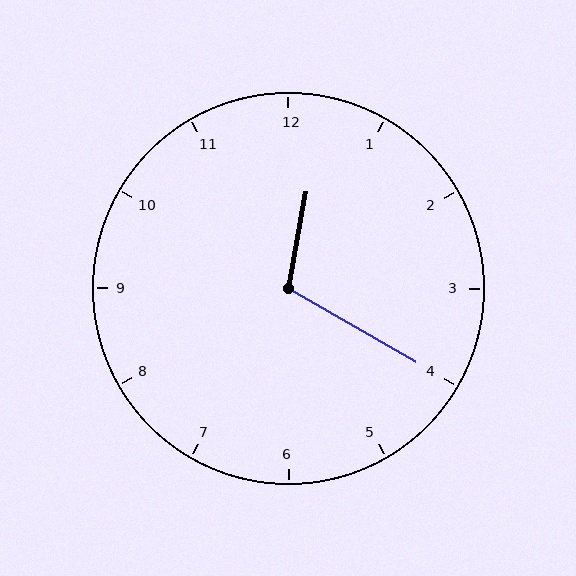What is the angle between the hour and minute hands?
Approximately 110 degrees.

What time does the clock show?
12:20.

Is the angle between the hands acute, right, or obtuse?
It is obtuse.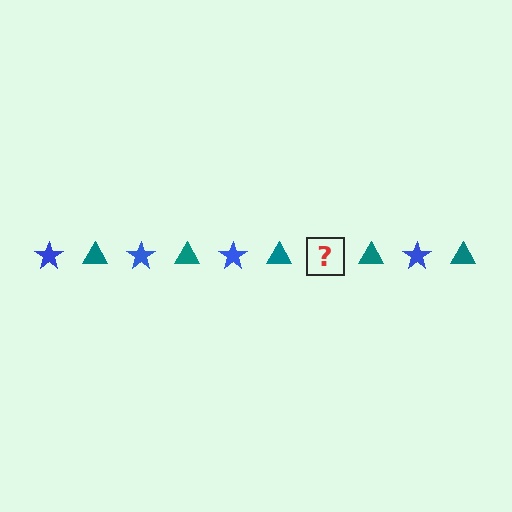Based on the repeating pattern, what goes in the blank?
The blank should be a blue star.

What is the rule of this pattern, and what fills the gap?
The rule is that the pattern alternates between blue star and teal triangle. The gap should be filled with a blue star.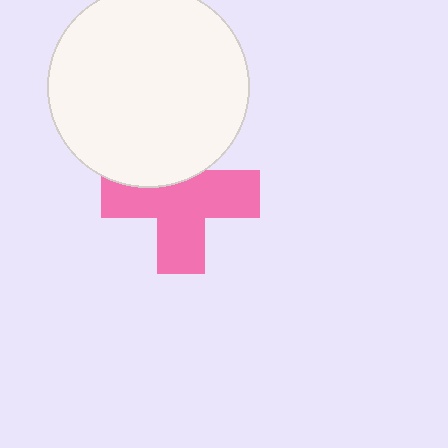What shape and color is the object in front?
The object in front is a white circle.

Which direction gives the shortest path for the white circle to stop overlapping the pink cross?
Moving up gives the shortest separation.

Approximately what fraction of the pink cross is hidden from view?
Roughly 31% of the pink cross is hidden behind the white circle.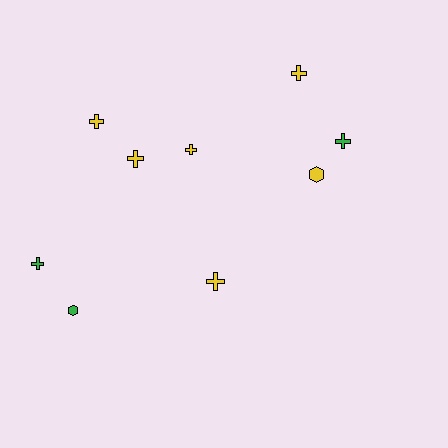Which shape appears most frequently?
Cross, with 7 objects.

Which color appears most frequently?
Yellow, with 6 objects.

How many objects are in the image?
There are 9 objects.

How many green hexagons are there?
There is 1 green hexagon.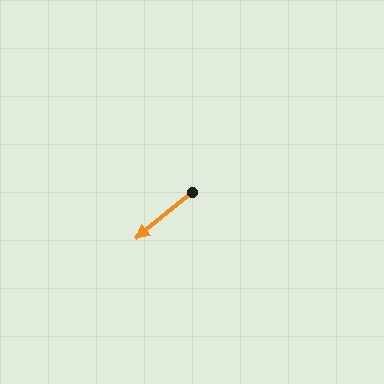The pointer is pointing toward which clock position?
Roughly 8 o'clock.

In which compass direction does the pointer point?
Southwest.